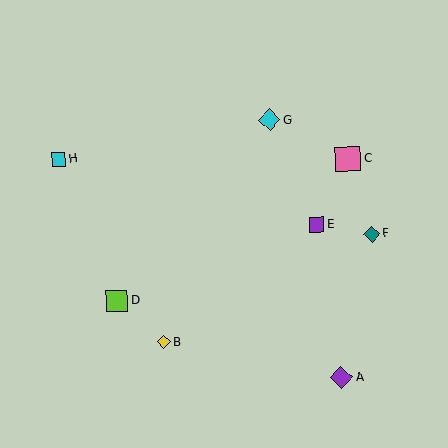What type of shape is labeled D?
Shape D is a lime square.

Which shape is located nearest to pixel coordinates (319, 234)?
The purple square (labeled E) at (317, 225) is nearest to that location.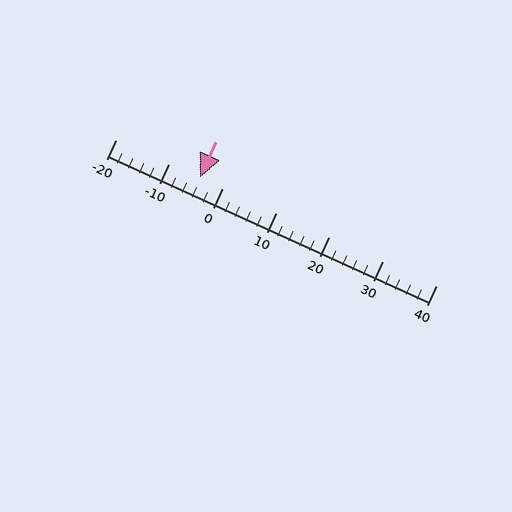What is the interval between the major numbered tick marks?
The major tick marks are spaced 10 units apart.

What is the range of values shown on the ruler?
The ruler shows values from -20 to 40.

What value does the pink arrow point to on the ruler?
The pink arrow points to approximately -4.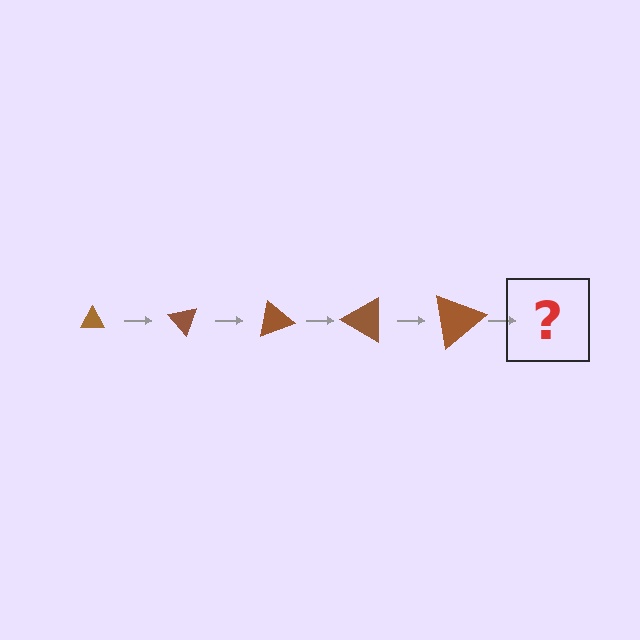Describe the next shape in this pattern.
It should be a triangle, larger than the previous one and rotated 250 degrees from the start.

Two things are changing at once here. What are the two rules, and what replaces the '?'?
The two rules are that the triangle grows larger each step and it rotates 50 degrees each step. The '?' should be a triangle, larger than the previous one and rotated 250 degrees from the start.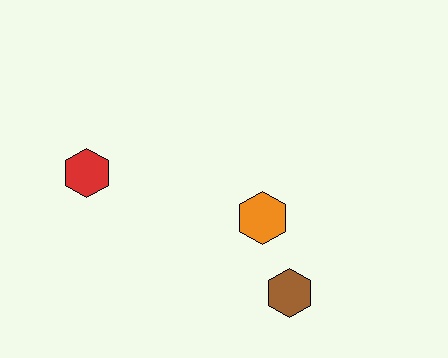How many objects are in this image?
There are 3 objects.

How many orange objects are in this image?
There is 1 orange object.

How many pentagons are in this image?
There are no pentagons.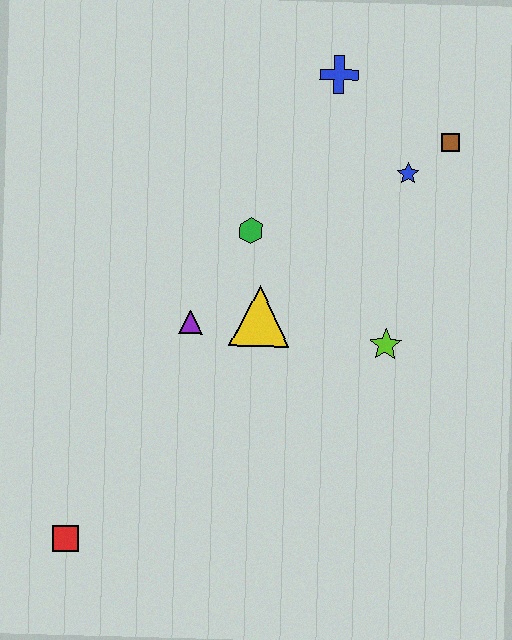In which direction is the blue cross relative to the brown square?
The blue cross is to the left of the brown square.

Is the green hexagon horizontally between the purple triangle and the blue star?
Yes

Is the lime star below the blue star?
Yes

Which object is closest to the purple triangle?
The yellow triangle is closest to the purple triangle.